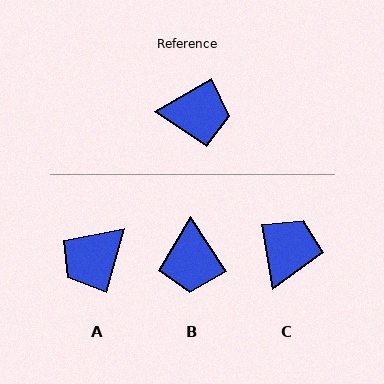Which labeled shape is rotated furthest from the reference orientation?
A, about 136 degrees away.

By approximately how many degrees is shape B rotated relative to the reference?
Approximately 87 degrees clockwise.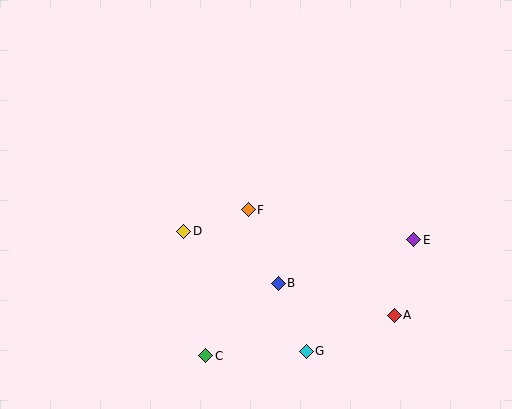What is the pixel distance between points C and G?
The distance between C and G is 101 pixels.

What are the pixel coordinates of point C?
Point C is at (206, 356).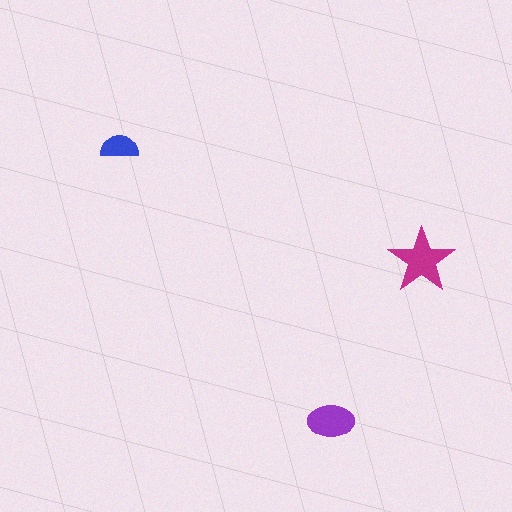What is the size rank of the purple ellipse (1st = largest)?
2nd.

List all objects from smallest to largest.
The blue semicircle, the purple ellipse, the magenta star.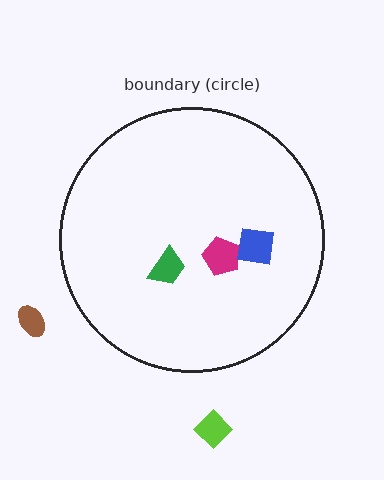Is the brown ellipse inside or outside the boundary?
Outside.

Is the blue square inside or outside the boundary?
Inside.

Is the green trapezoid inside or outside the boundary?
Inside.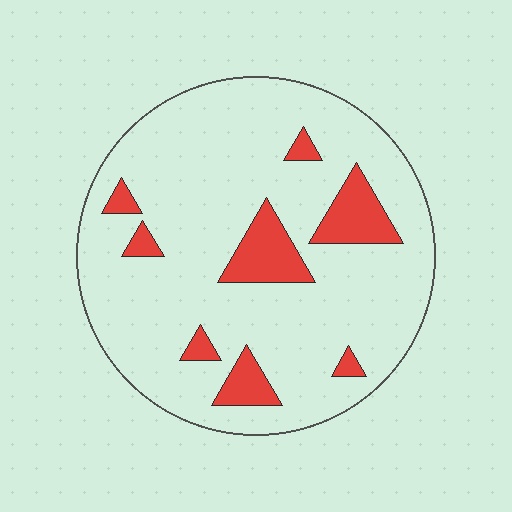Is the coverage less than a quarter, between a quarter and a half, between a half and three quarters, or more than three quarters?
Less than a quarter.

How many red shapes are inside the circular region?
8.